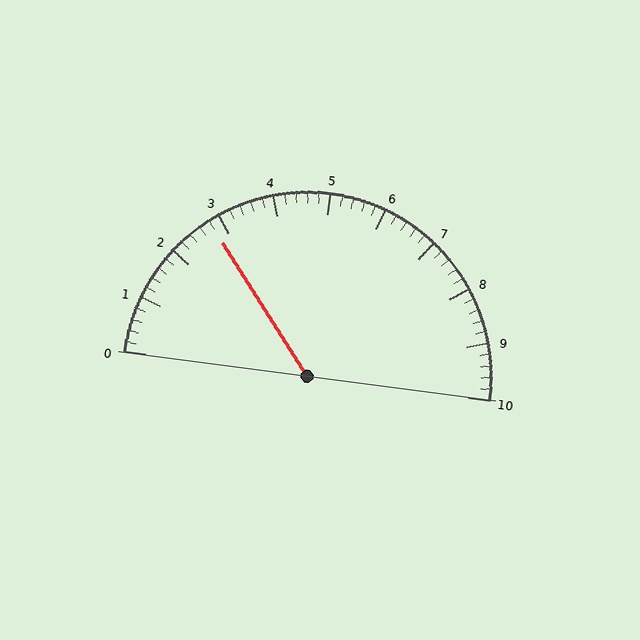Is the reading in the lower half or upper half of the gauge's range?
The reading is in the lower half of the range (0 to 10).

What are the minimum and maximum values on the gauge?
The gauge ranges from 0 to 10.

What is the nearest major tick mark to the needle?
The nearest major tick mark is 3.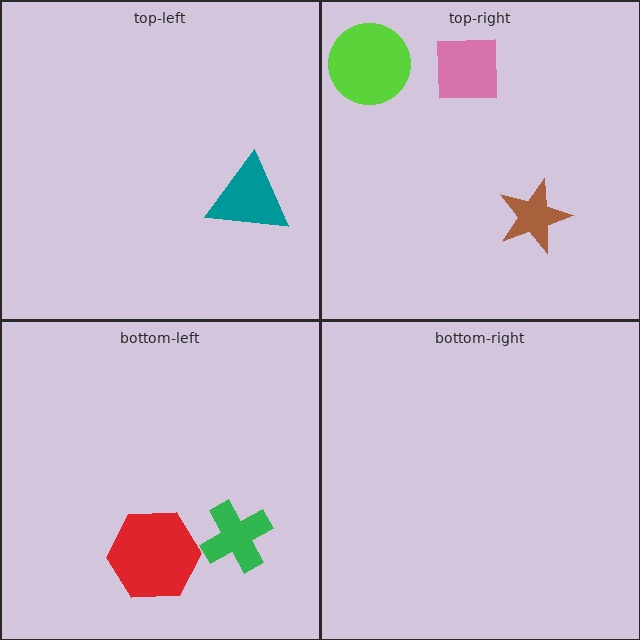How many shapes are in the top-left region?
1.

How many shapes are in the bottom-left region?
2.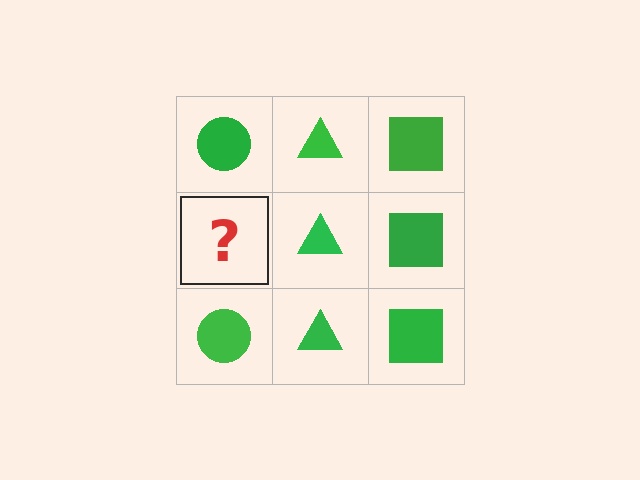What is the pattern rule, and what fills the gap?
The rule is that each column has a consistent shape. The gap should be filled with a green circle.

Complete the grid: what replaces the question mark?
The question mark should be replaced with a green circle.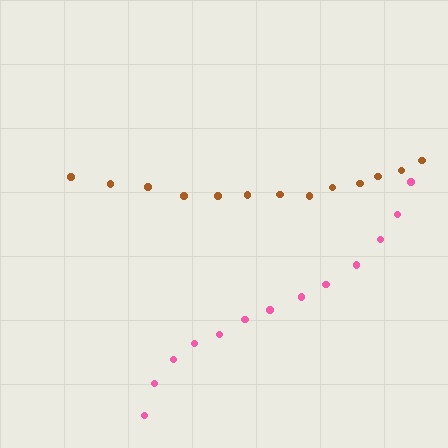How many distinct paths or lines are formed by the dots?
There are 2 distinct paths.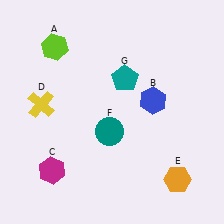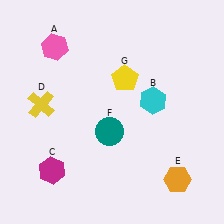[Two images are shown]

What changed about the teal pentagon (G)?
In Image 1, G is teal. In Image 2, it changed to yellow.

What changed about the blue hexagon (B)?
In Image 1, B is blue. In Image 2, it changed to cyan.